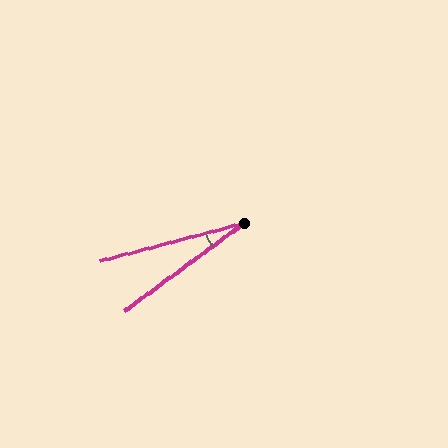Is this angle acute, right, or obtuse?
It is acute.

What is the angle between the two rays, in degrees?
Approximately 21 degrees.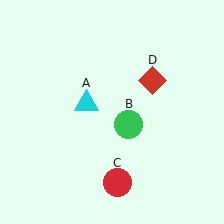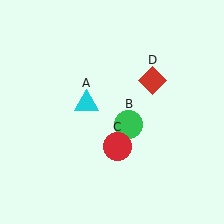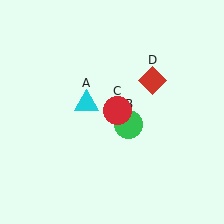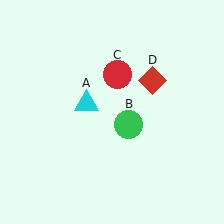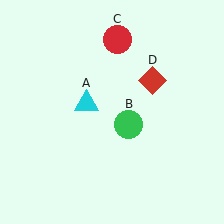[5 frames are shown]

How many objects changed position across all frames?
1 object changed position: red circle (object C).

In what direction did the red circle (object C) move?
The red circle (object C) moved up.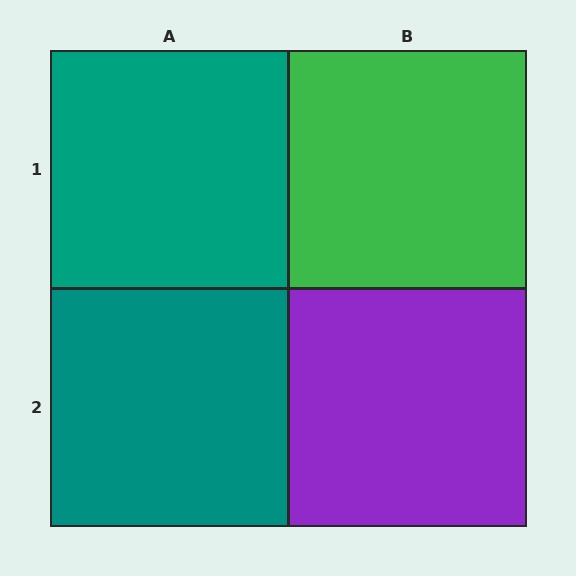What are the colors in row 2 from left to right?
Teal, purple.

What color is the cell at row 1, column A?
Teal.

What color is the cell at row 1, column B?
Green.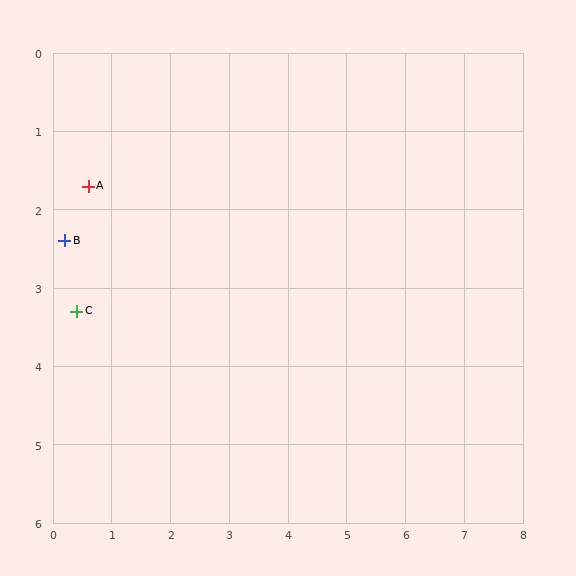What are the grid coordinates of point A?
Point A is at approximately (0.6, 1.7).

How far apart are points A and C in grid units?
Points A and C are about 1.6 grid units apart.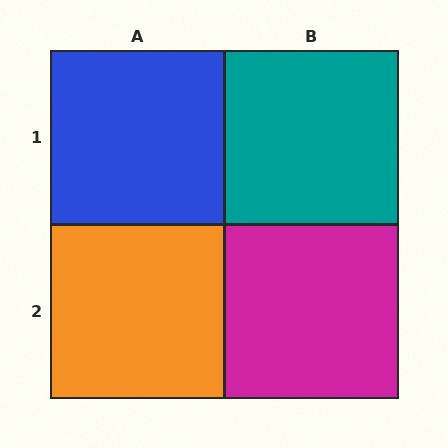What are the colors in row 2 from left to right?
Orange, magenta.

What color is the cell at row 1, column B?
Teal.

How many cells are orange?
1 cell is orange.